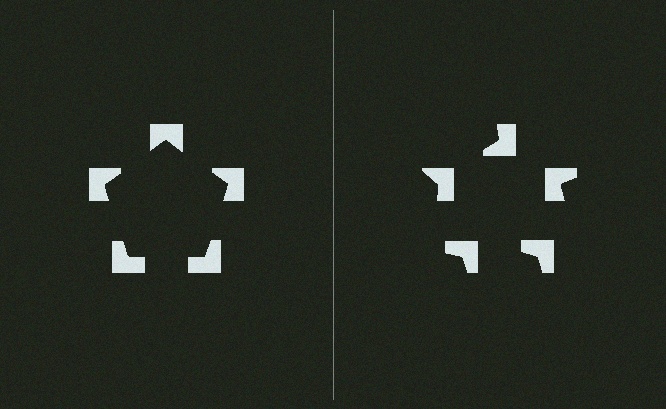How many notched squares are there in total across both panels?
10 — 5 on each side.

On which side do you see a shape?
An illusory pentagon appears on the left side. On the right side the wedge cuts are rotated, so no coherent shape forms.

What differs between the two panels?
The notched squares are positioned identically on both sides; only the wedge orientations differ. On the left they align to a pentagon; on the right they are misaligned.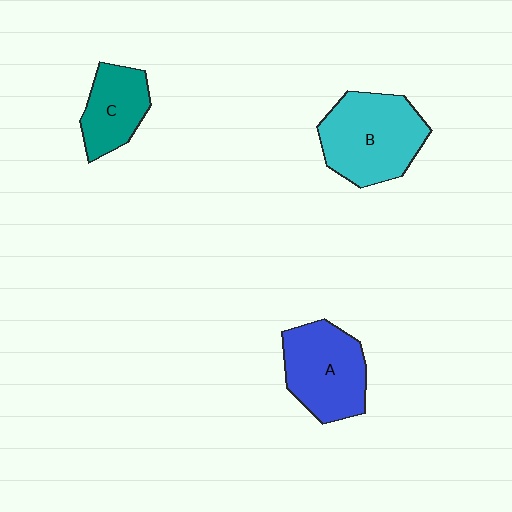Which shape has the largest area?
Shape B (cyan).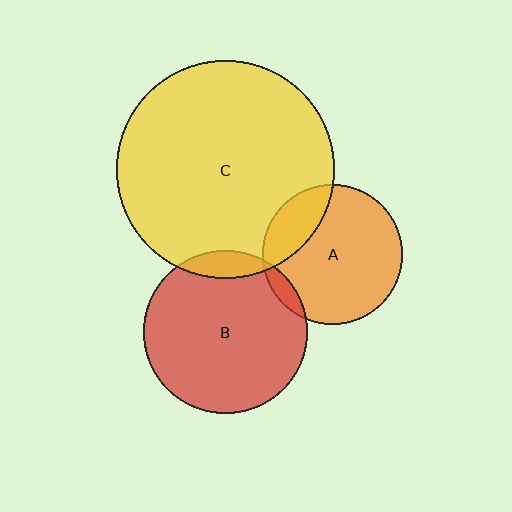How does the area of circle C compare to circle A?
Approximately 2.4 times.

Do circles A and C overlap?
Yes.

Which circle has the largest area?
Circle C (yellow).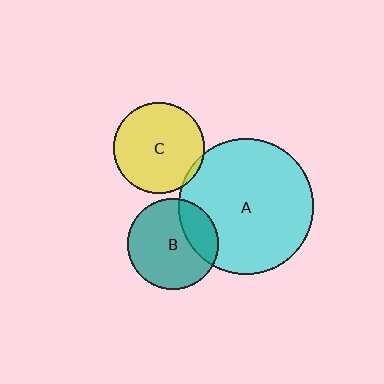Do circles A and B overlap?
Yes.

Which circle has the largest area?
Circle A (cyan).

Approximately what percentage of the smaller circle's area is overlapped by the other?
Approximately 25%.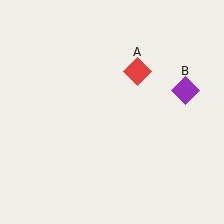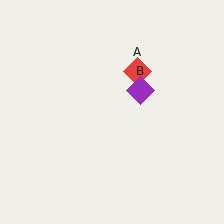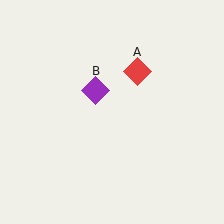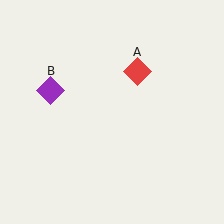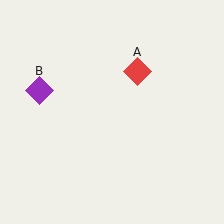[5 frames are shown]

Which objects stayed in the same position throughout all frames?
Red diamond (object A) remained stationary.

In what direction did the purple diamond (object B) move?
The purple diamond (object B) moved left.